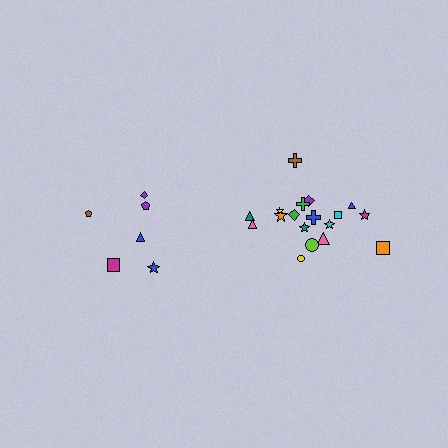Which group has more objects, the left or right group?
The right group.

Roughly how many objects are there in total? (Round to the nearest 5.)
Roughly 25 objects in total.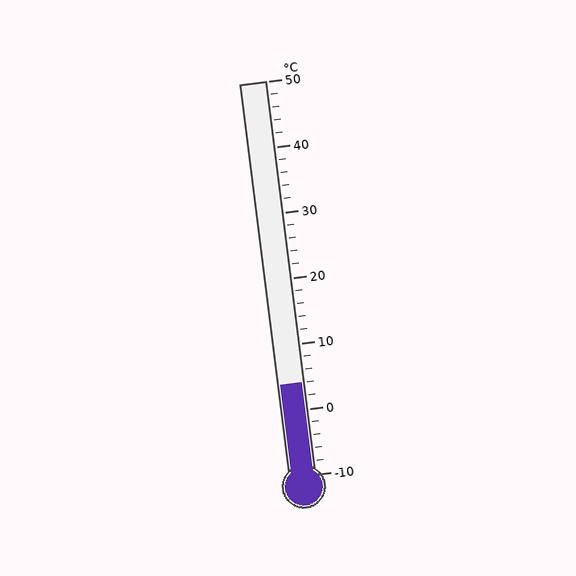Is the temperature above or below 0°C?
The temperature is above 0°C.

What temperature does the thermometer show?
The thermometer shows approximately 4°C.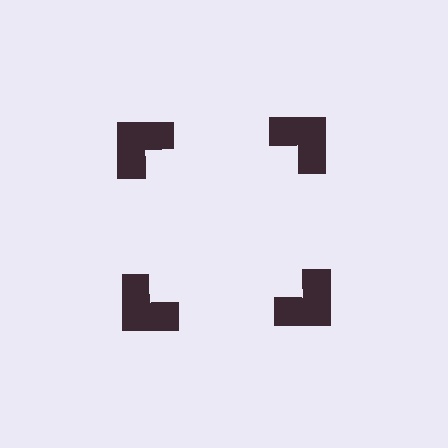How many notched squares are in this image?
There are 4 — one at each vertex of the illusory square.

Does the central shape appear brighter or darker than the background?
It typically appears slightly brighter than the background, even though no actual brightness change is drawn.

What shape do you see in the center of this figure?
An illusory square — its edges are inferred from the aligned wedge cuts in the notched squares, not physically drawn.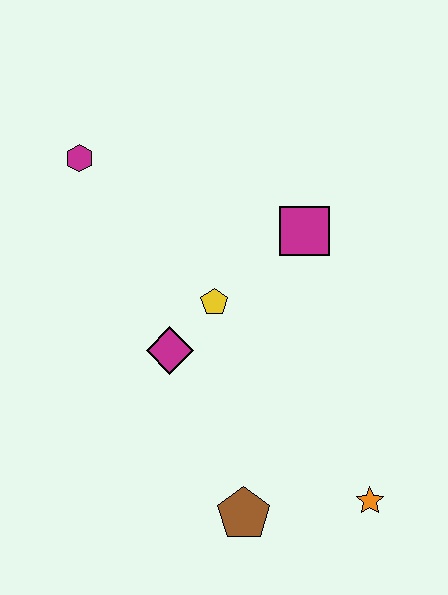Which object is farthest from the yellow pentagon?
The orange star is farthest from the yellow pentagon.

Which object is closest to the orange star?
The brown pentagon is closest to the orange star.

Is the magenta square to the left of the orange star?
Yes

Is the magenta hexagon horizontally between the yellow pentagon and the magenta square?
No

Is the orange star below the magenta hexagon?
Yes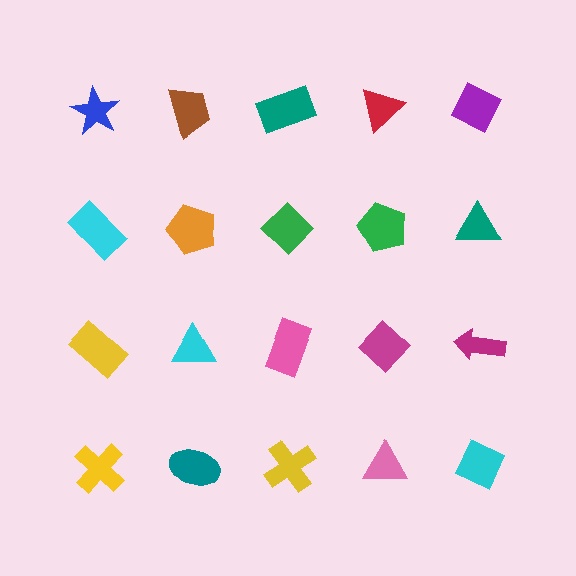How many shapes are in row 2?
5 shapes.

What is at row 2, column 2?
An orange pentagon.